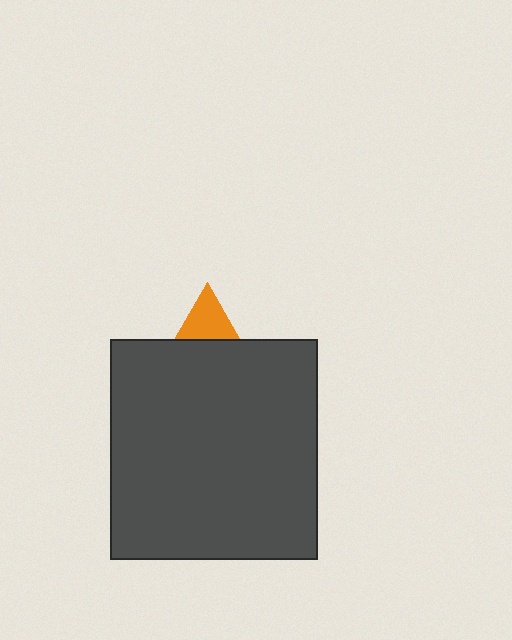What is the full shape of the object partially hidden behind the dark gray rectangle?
The partially hidden object is an orange triangle.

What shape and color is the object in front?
The object in front is a dark gray rectangle.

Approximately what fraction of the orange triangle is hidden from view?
Roughly 64% of the orange triangle is hidden behind the dark gray rectangle.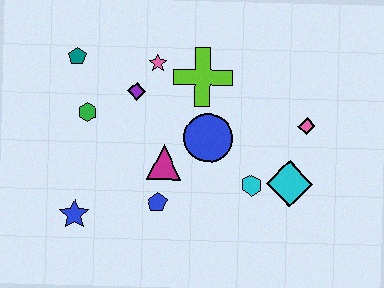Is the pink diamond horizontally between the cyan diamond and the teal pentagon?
No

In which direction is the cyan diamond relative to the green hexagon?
The cyan diamond is to the right of the green hexagon.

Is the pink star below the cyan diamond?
No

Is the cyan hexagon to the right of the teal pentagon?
Yes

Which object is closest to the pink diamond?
The cyan diamond is closest to the pink diamond.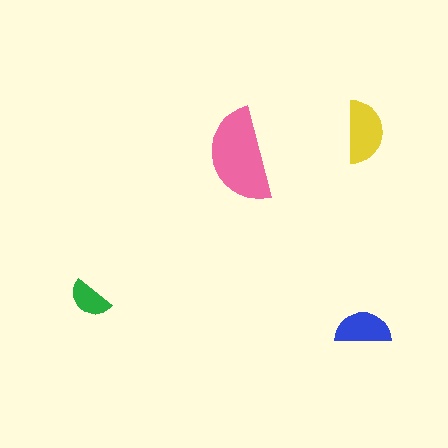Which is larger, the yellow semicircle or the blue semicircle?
The yellow one.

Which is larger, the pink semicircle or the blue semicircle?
The pink one.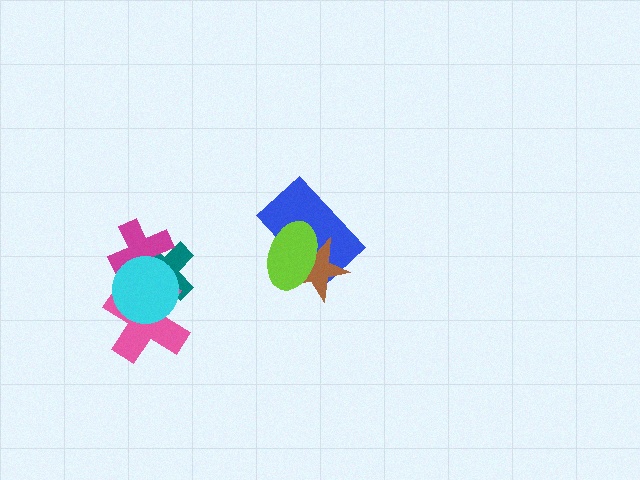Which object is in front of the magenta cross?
The cyan circle is in front of the magenta cross.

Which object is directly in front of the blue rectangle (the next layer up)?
The brown star is directly in front of the blue rectangle.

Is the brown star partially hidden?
Yes, it is partially covered by another shape.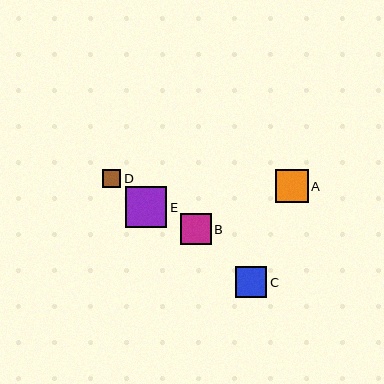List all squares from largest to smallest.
From largest to smallest: E, A, C, B, D.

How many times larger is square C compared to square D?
Square C is approximately 1.8 times the size of square D.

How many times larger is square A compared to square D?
Square A is approximately 1.9 times the size of square D.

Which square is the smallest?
Square D is the smallest with a size of approximately 18 pixels.